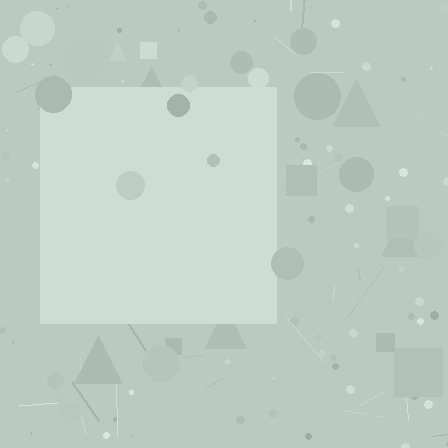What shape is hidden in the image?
A square is hidden in the image.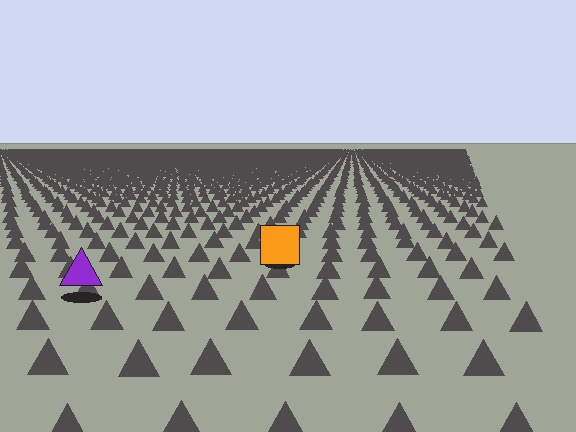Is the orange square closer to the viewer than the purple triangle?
No. The purple triangle is closer — you can tell from the texture gradient: the ground texture is coarser near it.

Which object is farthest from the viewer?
The orange square is farthest from the viewer. It appears smaller and the ground texture around it is denser.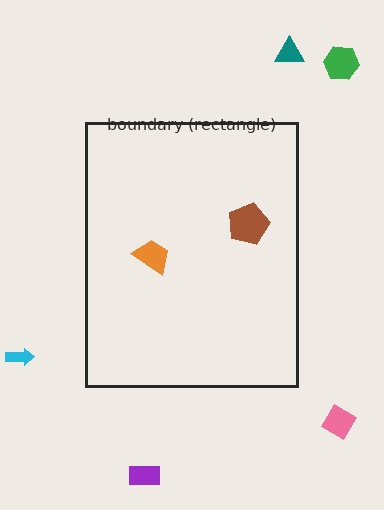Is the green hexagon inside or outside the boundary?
Outside.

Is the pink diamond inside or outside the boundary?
Outside.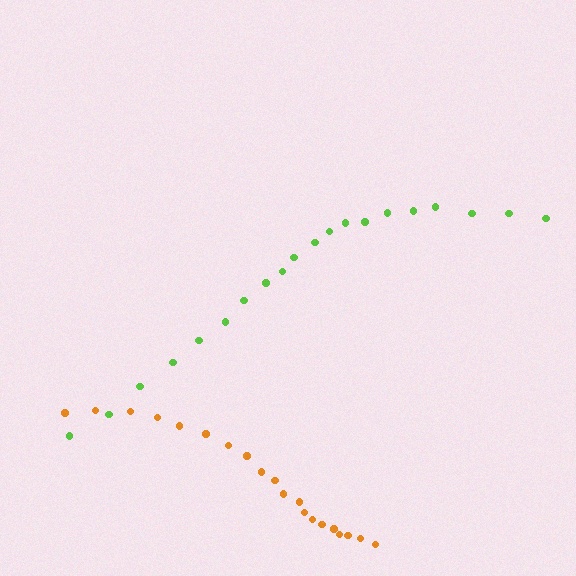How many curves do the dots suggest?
There are 2 distinct paths.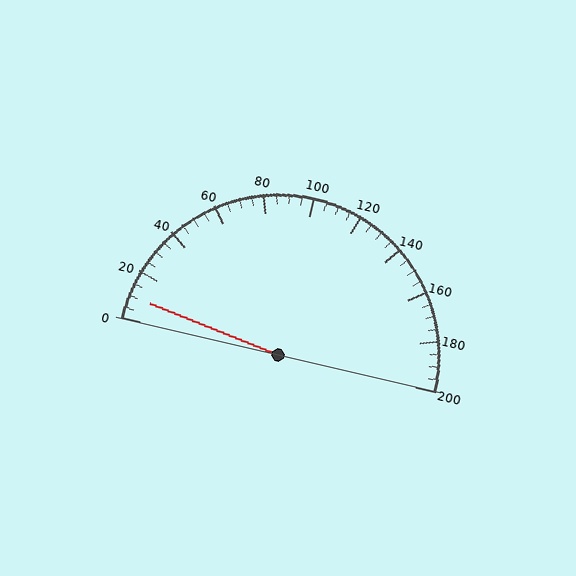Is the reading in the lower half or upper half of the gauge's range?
The reading is in the lower half of the range (0 to 200).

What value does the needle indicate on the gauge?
The needle indicates approximately 10.